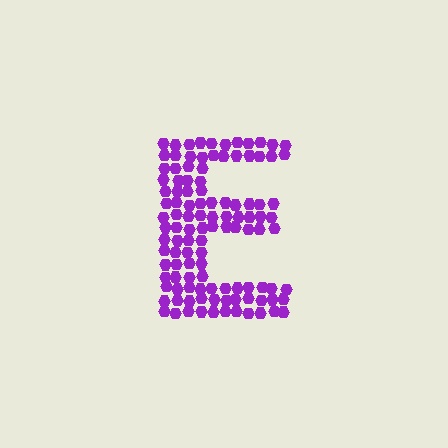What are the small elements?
The small elements are hexagons.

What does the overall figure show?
The overall figure shows the letter E.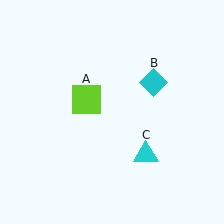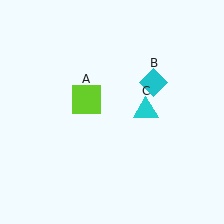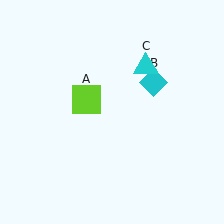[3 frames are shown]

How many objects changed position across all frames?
1 object changed position: cyan triangle (object C).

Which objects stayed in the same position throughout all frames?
Lime square (object A) and cyan diamond (object B) remained stationary.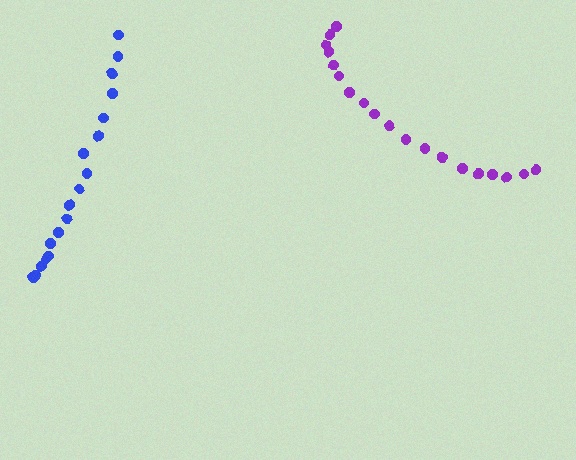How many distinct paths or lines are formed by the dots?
There are 2 distinct paths.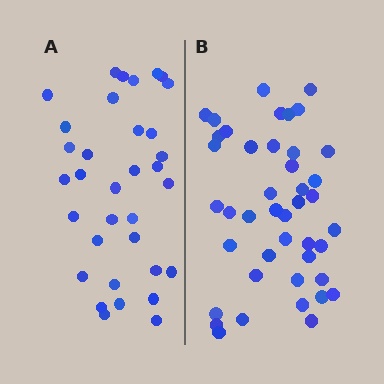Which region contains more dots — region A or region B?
Region B (the right region) has more dots.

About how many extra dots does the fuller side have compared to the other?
Region B has roughly 8 or so more dots than region A.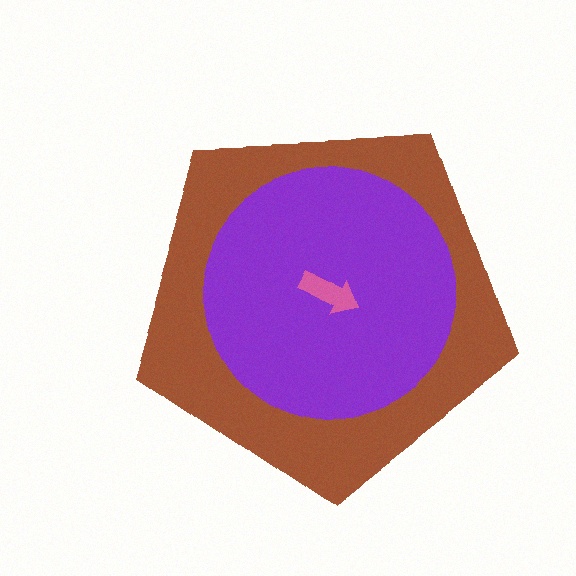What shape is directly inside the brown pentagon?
The purple circle.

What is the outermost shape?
The brown pentagon.